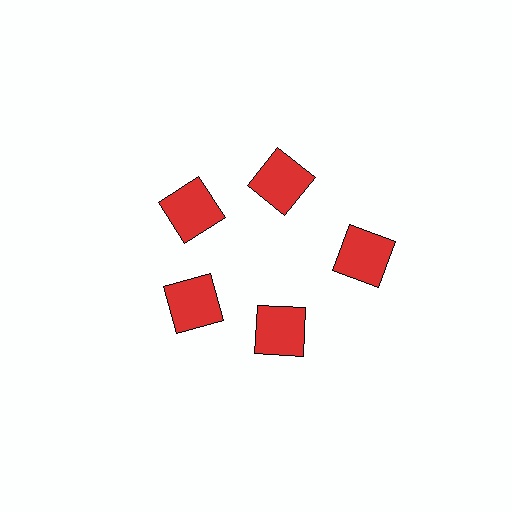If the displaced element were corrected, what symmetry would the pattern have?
It would have 5-fold rotational symmetry — the pattern would map onto itself every 72 degrees.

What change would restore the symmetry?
The symmetry would be restored by moving it inward, back onto the ring so that all 5 squares sit at equal angles and equal distance from the center.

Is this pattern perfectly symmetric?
No. The 5 red squares are arranged in a ring, but one element near the 3 o'clock position is pushed outward from the center, breaking the 5-fold rotational symmetry.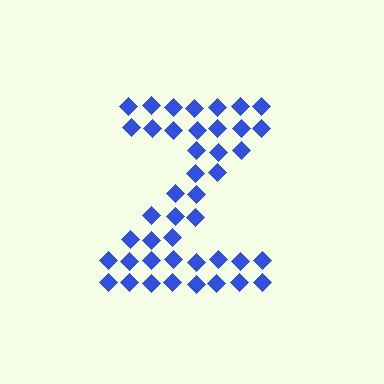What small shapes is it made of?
It is made of small diamonds.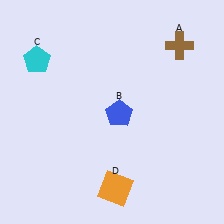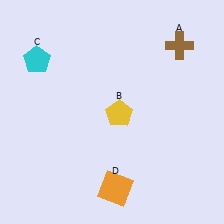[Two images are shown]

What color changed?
The pentagon (B) changed from blue in Image 1 to yellow in Image 2.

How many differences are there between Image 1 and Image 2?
There is 1 difference between the two images.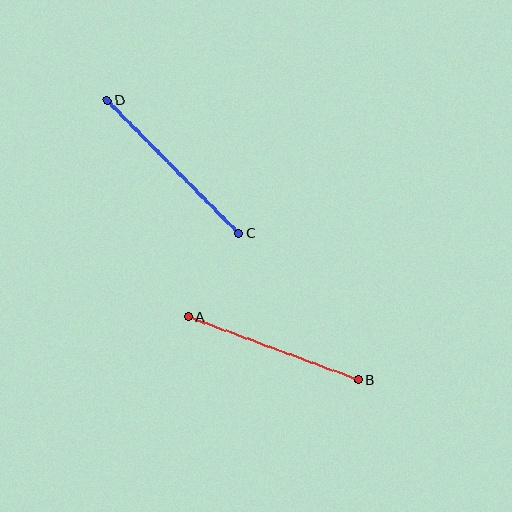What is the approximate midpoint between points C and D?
The midpoint is at approximately (173, 167) pixels.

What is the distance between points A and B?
The distance is approximately 181 pixels.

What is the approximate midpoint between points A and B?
The midpoint is at approximately (273, 349) pixels.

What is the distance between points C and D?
The distance is approximately 187 pixels.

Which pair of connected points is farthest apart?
Points C and D are farthest apart.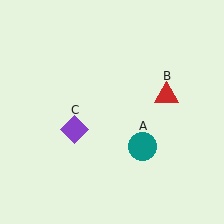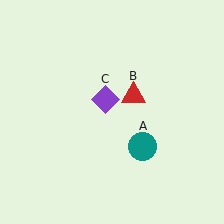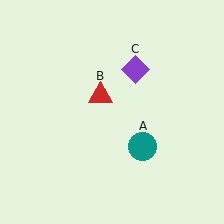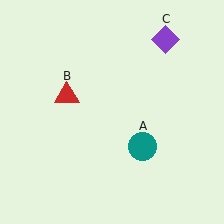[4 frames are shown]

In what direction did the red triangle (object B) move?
The red triangle (object B) moved left.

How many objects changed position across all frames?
2 objects changed position: red triangle (object B), purple diamond (object C).